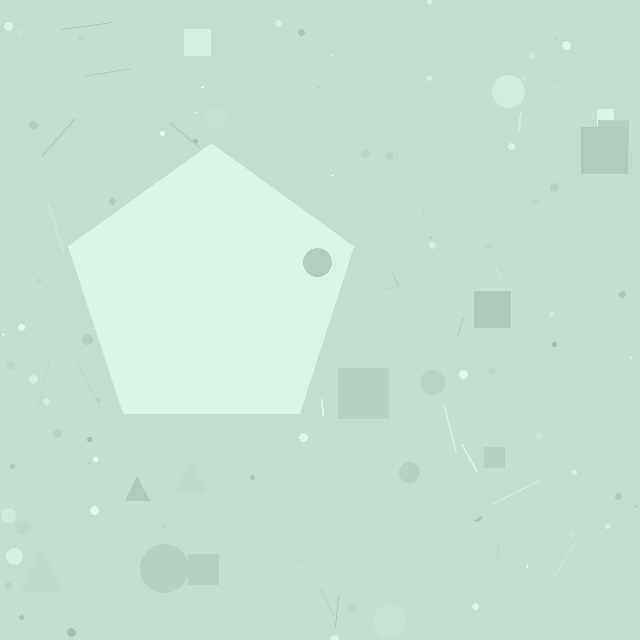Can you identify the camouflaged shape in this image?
The camouflaged shape is a pentagon.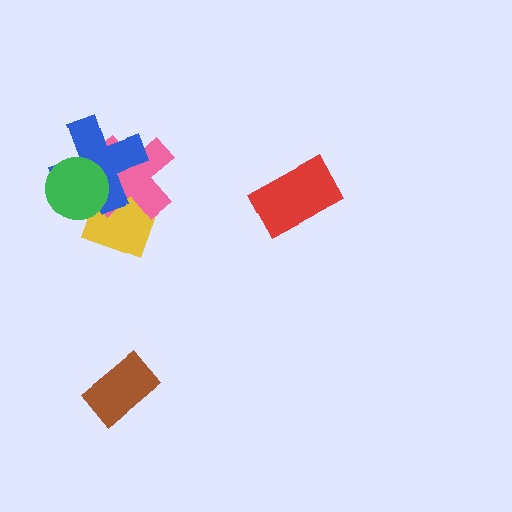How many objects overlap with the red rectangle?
0 objects overlap with the red rectangle.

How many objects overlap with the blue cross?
3 objects overlap with the blue cross.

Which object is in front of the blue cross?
The green circle is in front of the blue cross.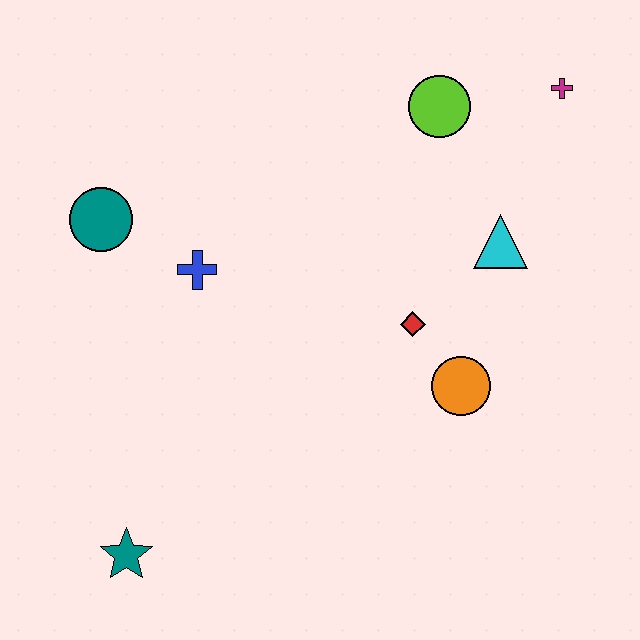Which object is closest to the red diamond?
The orange circle is closest to the red diamond.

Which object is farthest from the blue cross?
The magenta cross is farthest from the blue cross.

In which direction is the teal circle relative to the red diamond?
The teal circle is to the left of the red diamond.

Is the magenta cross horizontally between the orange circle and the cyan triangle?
No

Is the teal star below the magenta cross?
Yes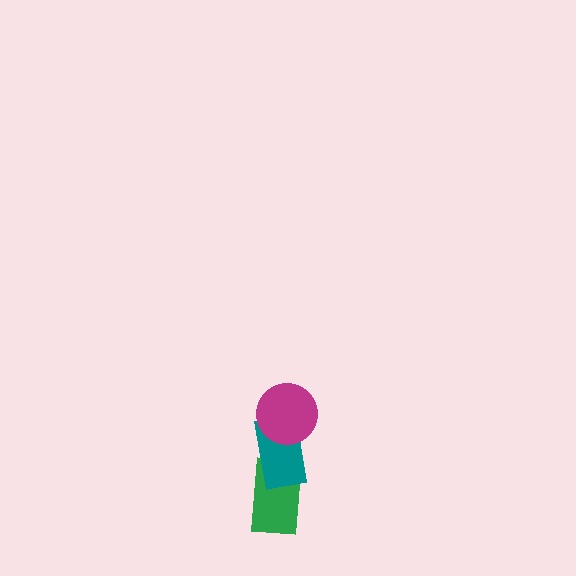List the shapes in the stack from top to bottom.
From top to bottom: the magenta circle, the teal rectangle, the green rectangle.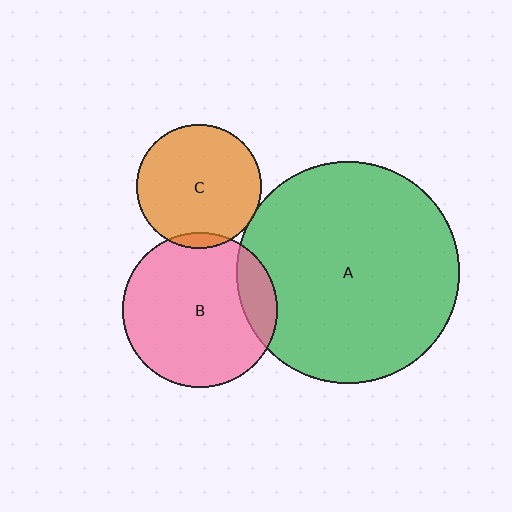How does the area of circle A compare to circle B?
Approximately 2.1 times.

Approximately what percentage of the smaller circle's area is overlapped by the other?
Approximately 5%.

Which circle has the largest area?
Circle A (green).